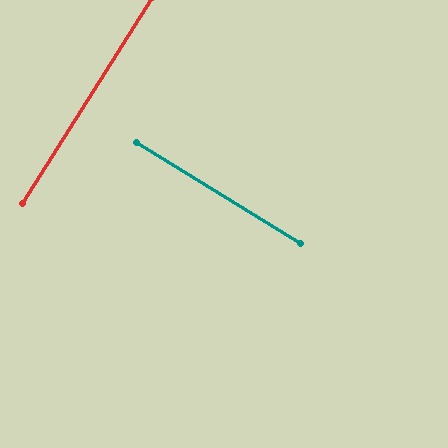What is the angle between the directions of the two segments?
Approximately 90 degrees.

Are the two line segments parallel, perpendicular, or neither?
Perpendicular — they meet at approximately 90°.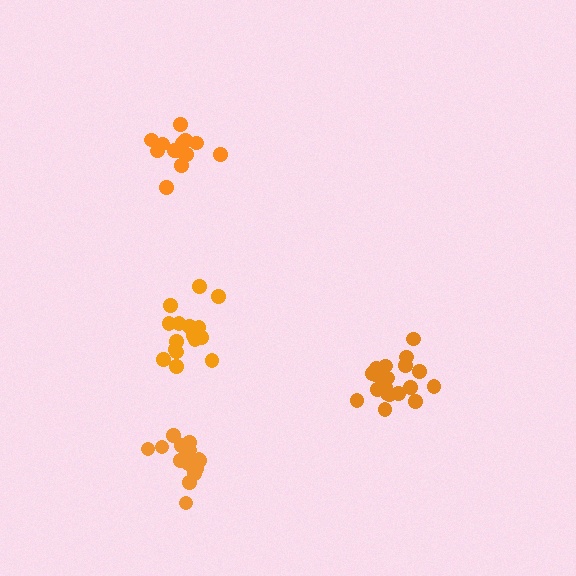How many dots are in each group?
Group 1: 13 dots, Group 2: 16 dots, Group 3: 16 dots, Group 4: 19 dots (64 total).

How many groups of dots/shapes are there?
There are 4 groups.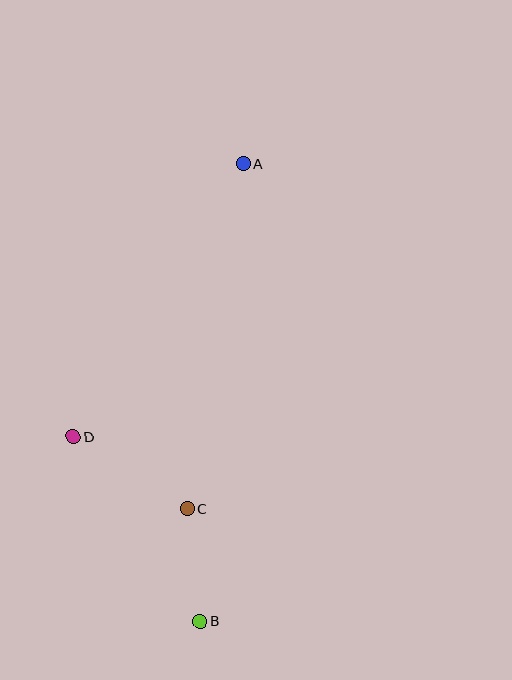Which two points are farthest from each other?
Points A and B are farthest from each other.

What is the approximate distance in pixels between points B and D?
The distance between B and D is approximately 224 pixels.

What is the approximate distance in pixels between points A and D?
The distance between A and D is approximately 322 pixels.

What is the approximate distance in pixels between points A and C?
The distance between A and C is approximately 350 pixels.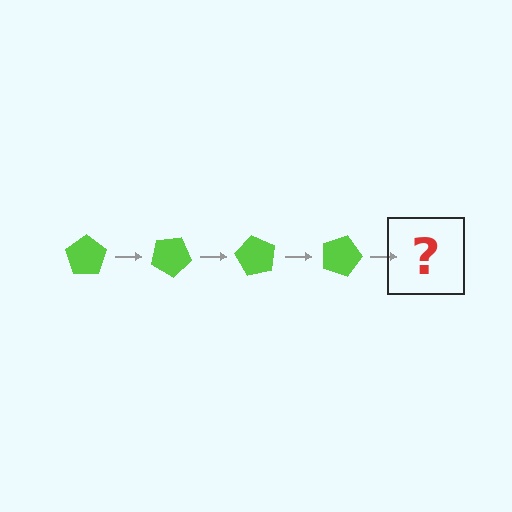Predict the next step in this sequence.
The next step is a lime pentagon rotated 120 degrees.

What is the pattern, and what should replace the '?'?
The pattern is that the pentagon rotates 30 degrees each step. The '?' should be a lime pentagon rotated 120 degrees.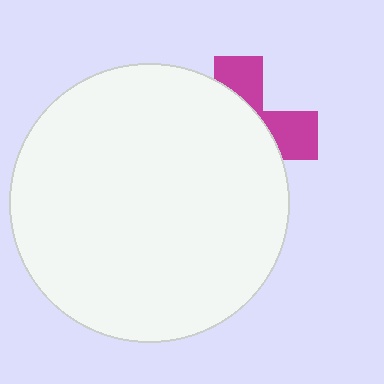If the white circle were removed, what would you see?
You would see the complete magenta cross.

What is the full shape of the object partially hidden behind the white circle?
The partially hidden object is a magenta cross.